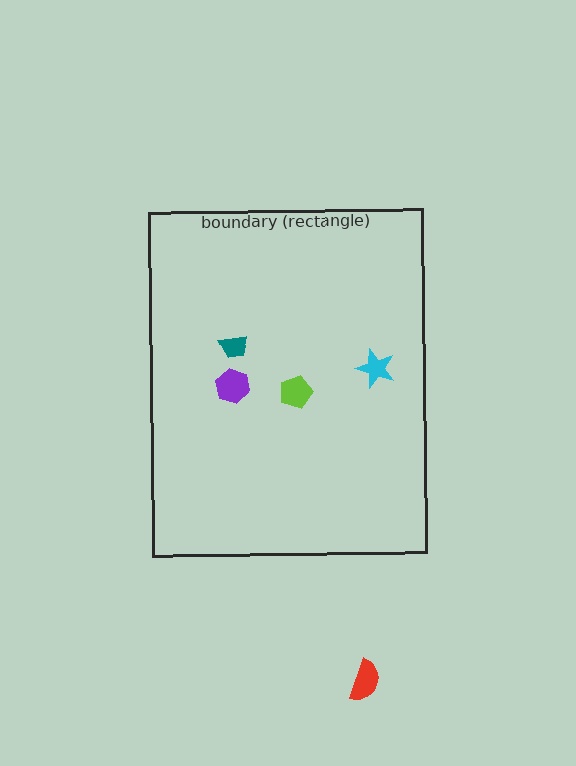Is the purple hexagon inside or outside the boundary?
Inside.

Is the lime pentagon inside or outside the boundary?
Inside.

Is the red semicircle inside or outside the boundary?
Outside.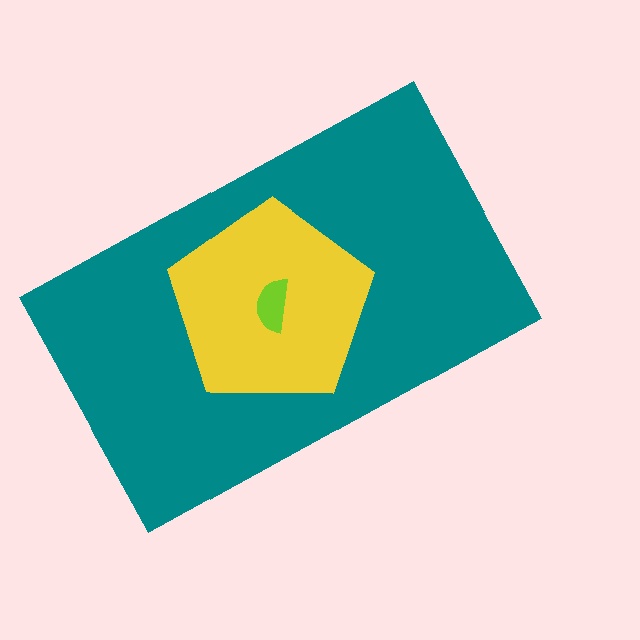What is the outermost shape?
The teal rectangle.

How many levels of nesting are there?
3.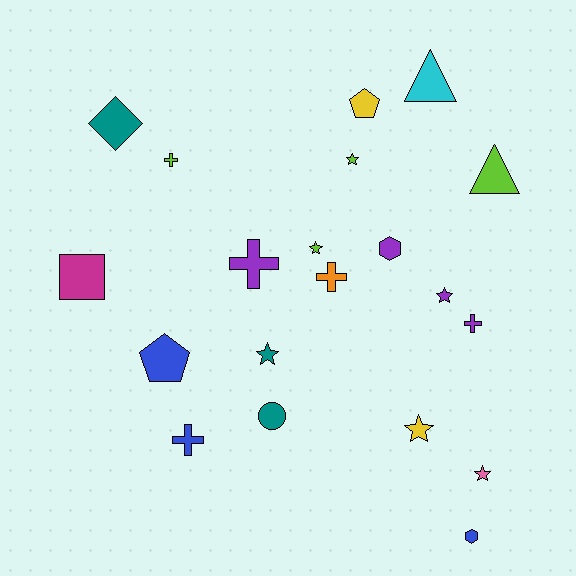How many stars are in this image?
There are 6 stars.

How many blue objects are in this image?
There are 3 blue objects.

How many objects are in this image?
There are 20 objects.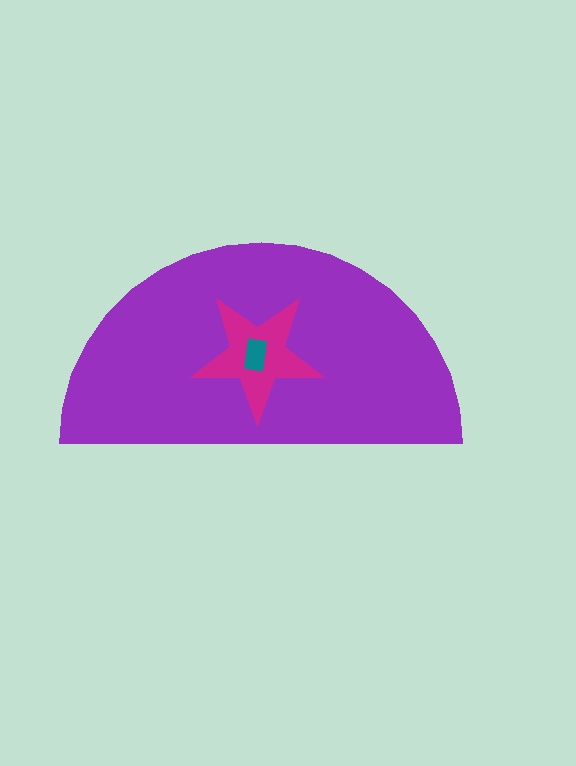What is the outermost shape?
The purple semicircle.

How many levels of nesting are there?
3.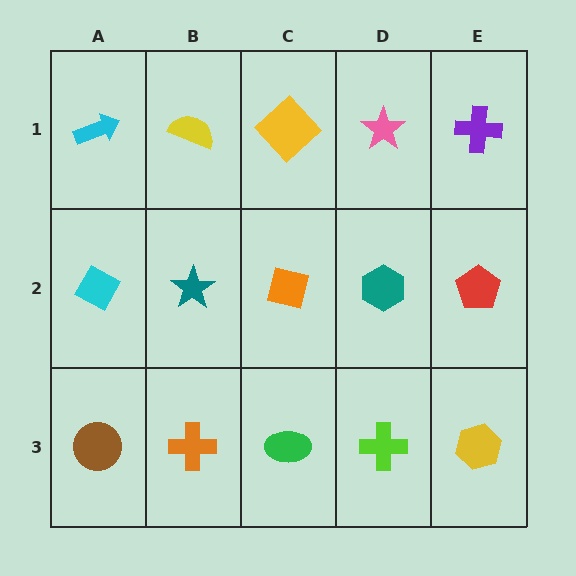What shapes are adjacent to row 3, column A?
A cyan diamond (row 2, column A), an orange cross (row 3, column B).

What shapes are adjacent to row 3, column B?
A teal star (row 2, column B), a brown circle (row 3, column A), a green ellipse (row 3, column C).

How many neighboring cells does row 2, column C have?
4.